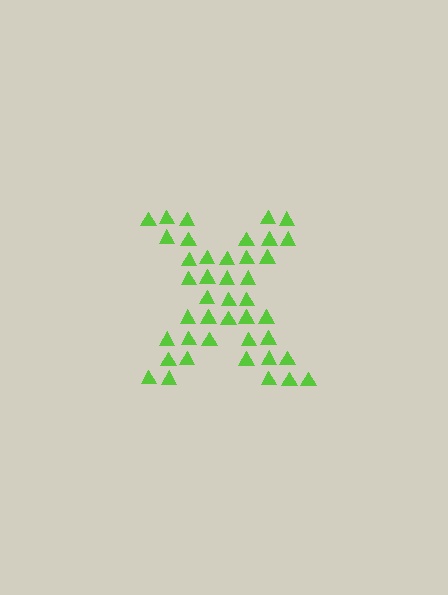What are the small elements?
The small elements are triangles.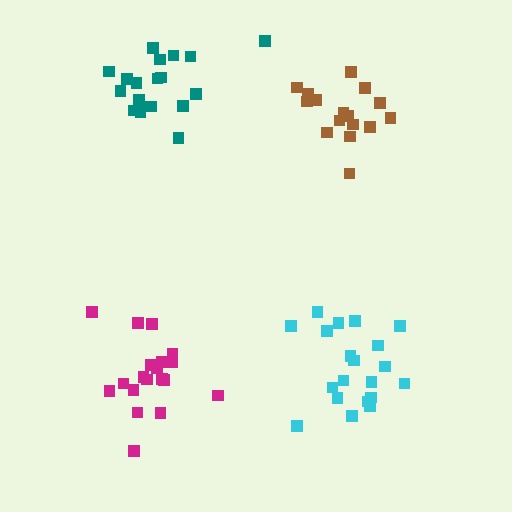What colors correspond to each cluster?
The clusters are colored: cyan, magenta, brown, teal.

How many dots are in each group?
Group 1: 20 dots, Group 2: 19 dots, Group 3: 16 dots, Group 4: 18 dots (73 total).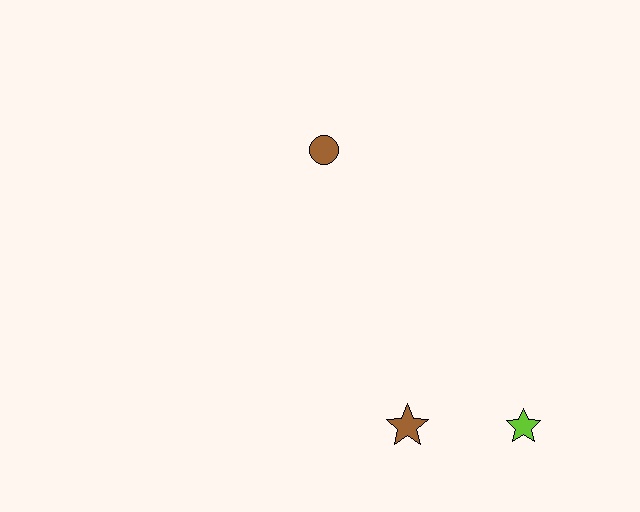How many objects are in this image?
There are 3 objects.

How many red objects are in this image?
There are no red objects.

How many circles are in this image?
There is 1 circle.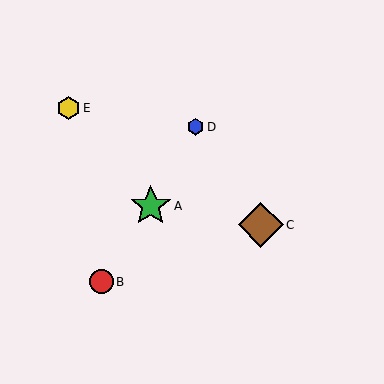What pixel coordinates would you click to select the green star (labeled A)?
Click at (151, 206) to select the green star A.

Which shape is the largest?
The brown diamond (labeled C) is the largest.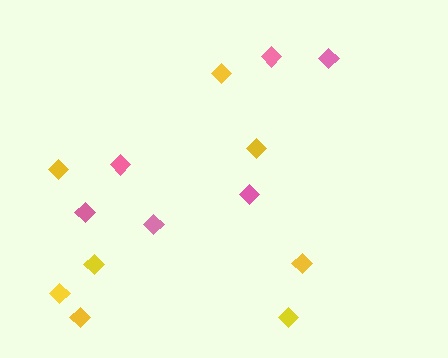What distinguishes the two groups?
There are 2 groups: one group of pink diamonds (6) and one group of yellow diamonds (8).